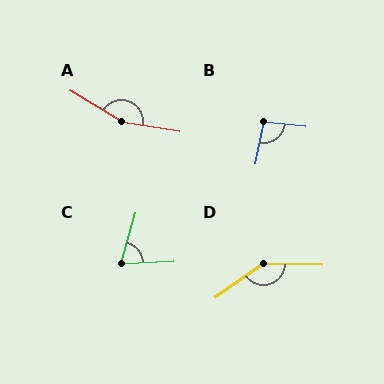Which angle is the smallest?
C, at approximately 71 degrees.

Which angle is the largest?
A, at approximately 158 degrees.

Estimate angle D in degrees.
Approximately 143 degrees.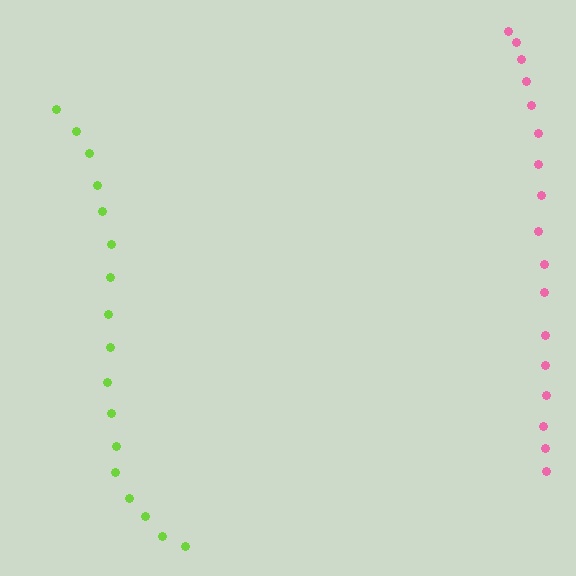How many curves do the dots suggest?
There are 2 distinct paths.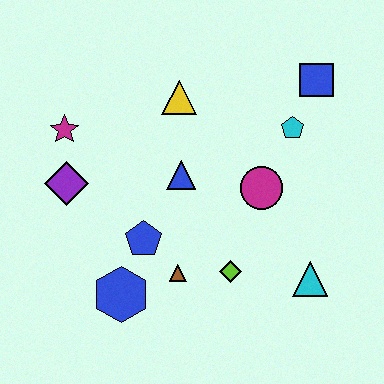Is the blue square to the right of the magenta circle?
Yes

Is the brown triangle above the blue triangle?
No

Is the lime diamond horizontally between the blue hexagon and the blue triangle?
No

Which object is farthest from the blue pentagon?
The blue square is farthest from the blue pentagon.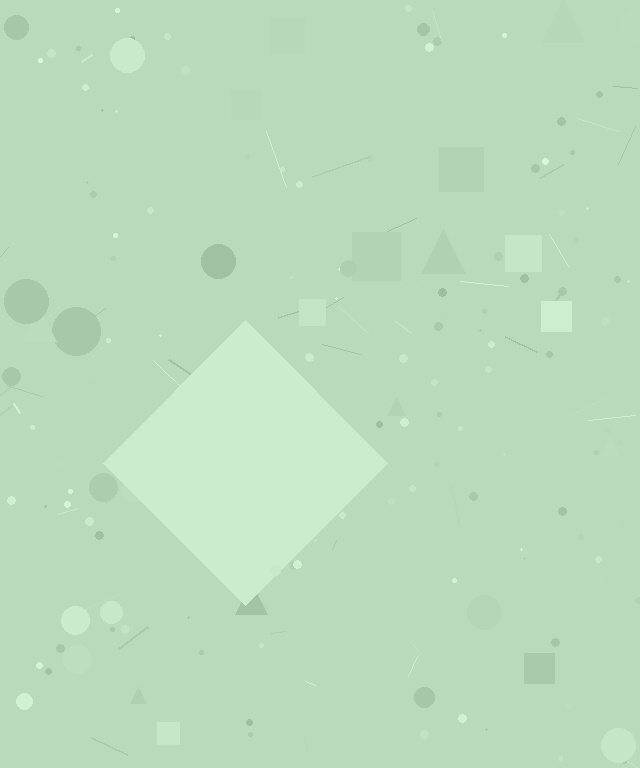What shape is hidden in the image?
A diamond is hidden in the image.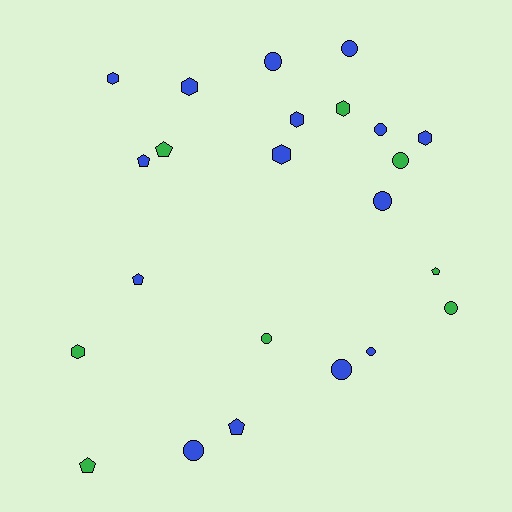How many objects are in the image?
There are 23 objects.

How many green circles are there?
There are 3 green circles.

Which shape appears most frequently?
Circle, with 10 objects.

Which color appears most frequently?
Blue, with 15 objects.